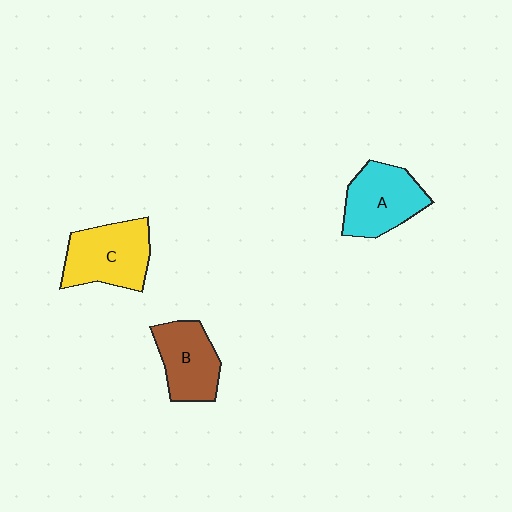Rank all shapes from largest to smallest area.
From largest to smallest: C (yellow), A (cyan), B (brown).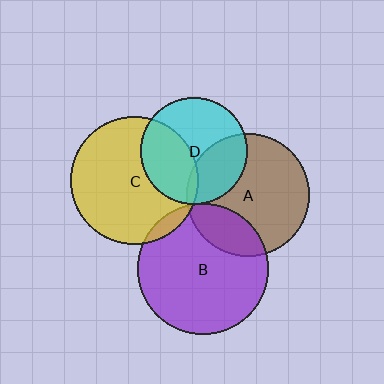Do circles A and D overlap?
Yes.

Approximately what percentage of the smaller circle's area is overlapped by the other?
Approximately 35%.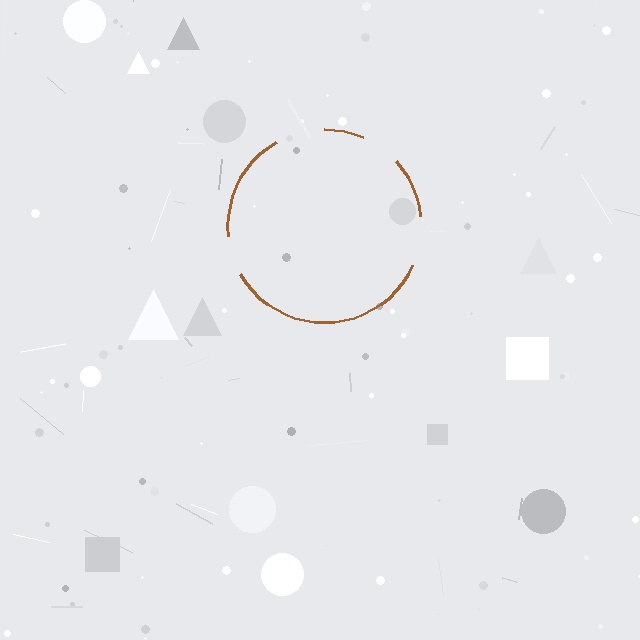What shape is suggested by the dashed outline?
The dashed outline suggests a circle.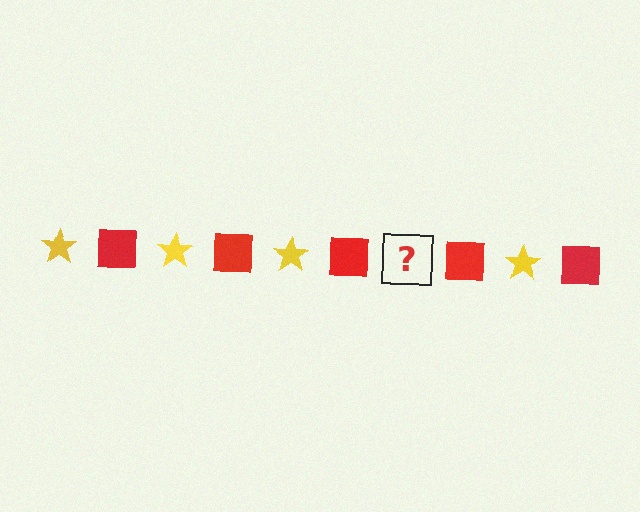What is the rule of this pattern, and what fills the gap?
The rule is that the pattern alternates between yellow star and red square. The gap should be filled with a yellow star.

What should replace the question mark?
The question mark should be replaced with a yellow star.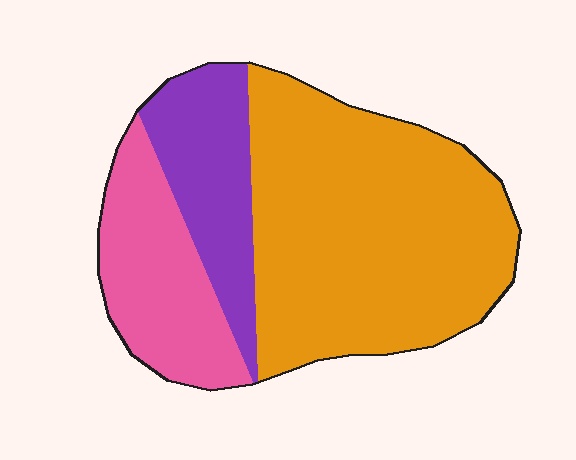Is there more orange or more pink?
Orange.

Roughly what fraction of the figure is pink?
Pink covers about 20% of the figure.